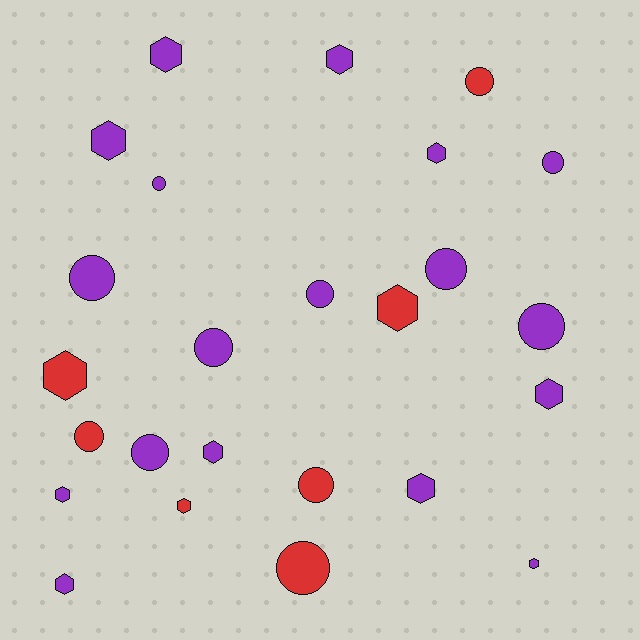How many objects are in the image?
There are 25 objects.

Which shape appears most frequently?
Hexagon, with 13 objects.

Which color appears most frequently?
Purple, with 18 objects.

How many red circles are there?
There are 4 red circles.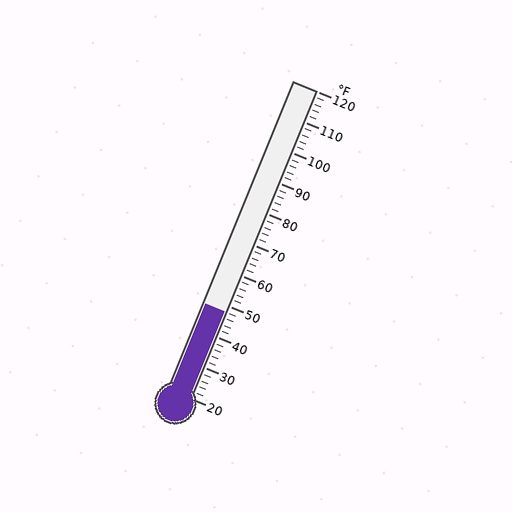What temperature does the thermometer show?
The thermometer shows approximately 48°F.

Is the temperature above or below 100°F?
The temperature is below 100°F.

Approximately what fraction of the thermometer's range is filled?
The thermometer is filled to approximately 30% of its range.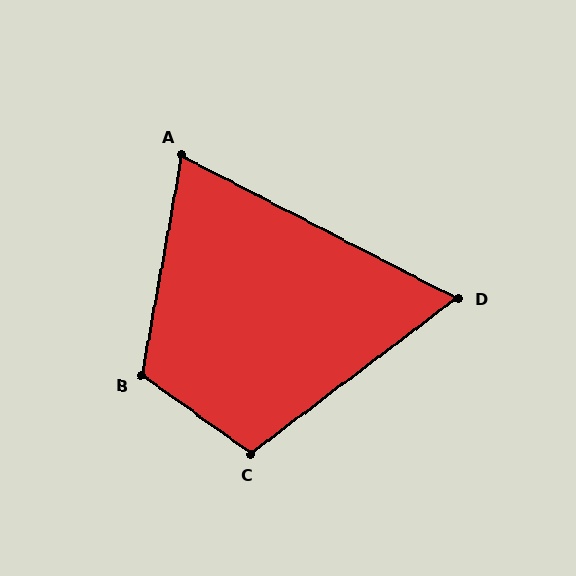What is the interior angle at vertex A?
Approximately 73 degrees (acute).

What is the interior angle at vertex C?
Approximately 107 degrees (obtuse).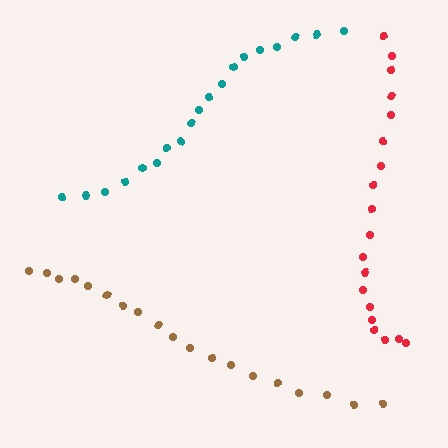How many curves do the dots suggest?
There are 3 distinct paths.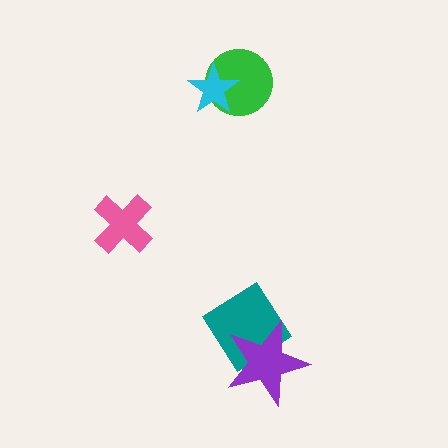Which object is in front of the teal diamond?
The purple star is in front of the teal diamond.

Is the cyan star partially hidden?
No, no other shape covers it.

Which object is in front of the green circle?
The cyan star is in front of the green circle.